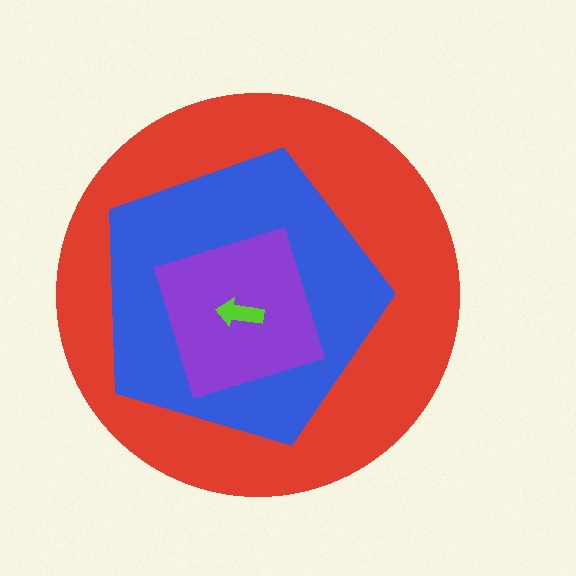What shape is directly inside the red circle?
The blue pentagon.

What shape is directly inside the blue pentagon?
The purple diamond.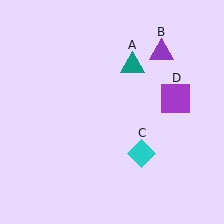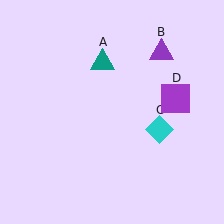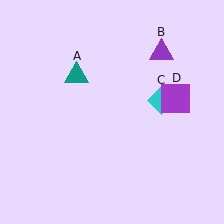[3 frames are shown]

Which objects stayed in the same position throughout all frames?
Purple triangle (object B) and purple square (object D) remained stationary.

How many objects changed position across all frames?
2 objects changed position: teal triangle (object A), cyan diamond (object C).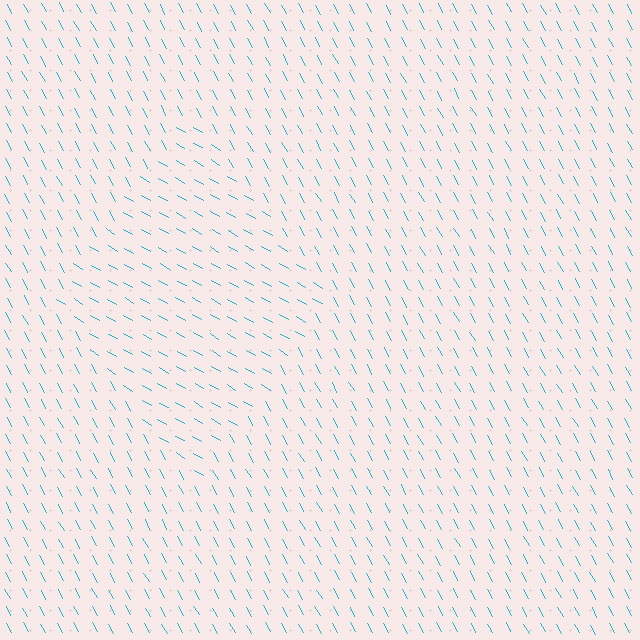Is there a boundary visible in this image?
Yes, there is a texture boundary formed by a change in line orientation.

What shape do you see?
I see a diamond.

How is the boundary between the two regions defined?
The boundary is defined purely by a change in line orientation (approximately 31 degrees difference). All lines are the same color and thickness.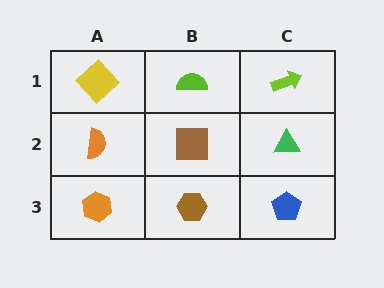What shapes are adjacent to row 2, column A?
A yellow diamond (row 1, column A), an orange hexagon (row 3, column A), a brown square (row 2, column B).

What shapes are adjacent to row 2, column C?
A lime arrow (row 1, column C), a blue pentagon (row 3, column C), a brown square (row 2, column B).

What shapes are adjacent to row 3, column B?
A brown square (row 2, column B), an orange hexagon (row 3, column A), a blue pentagon (row 3, column C).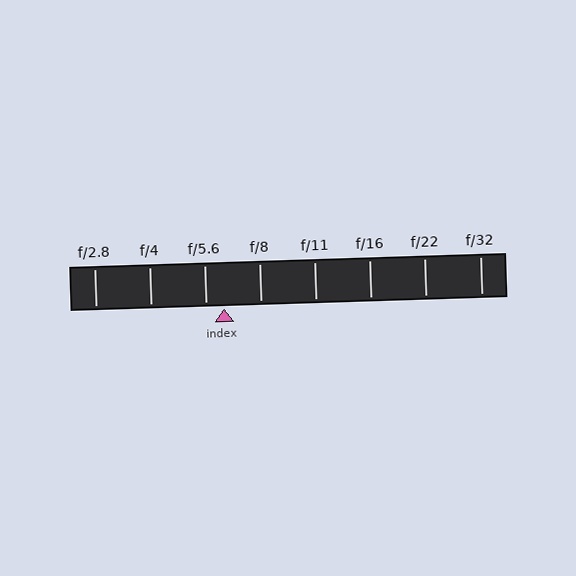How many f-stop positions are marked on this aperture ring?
There are 8 f-stop positions marked.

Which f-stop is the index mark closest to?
The index mark is closest to f/5.6.